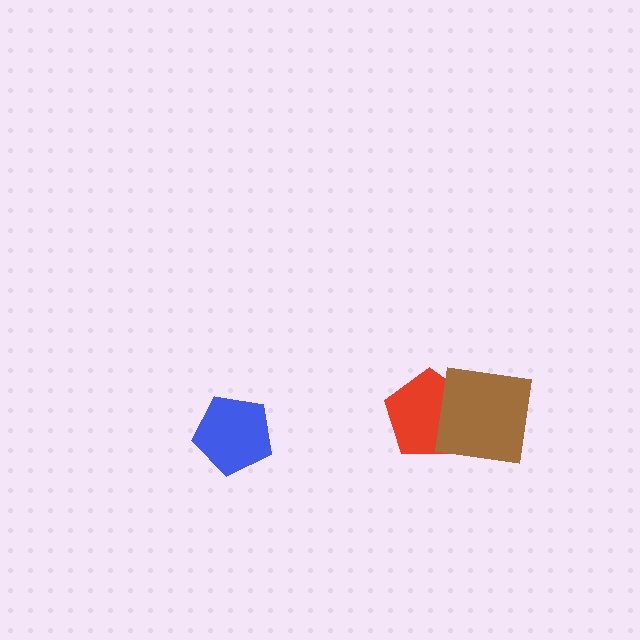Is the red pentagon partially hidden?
Yes, it is partially covered by another shape.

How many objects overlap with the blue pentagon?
0 objects overlap with the blue pentagon.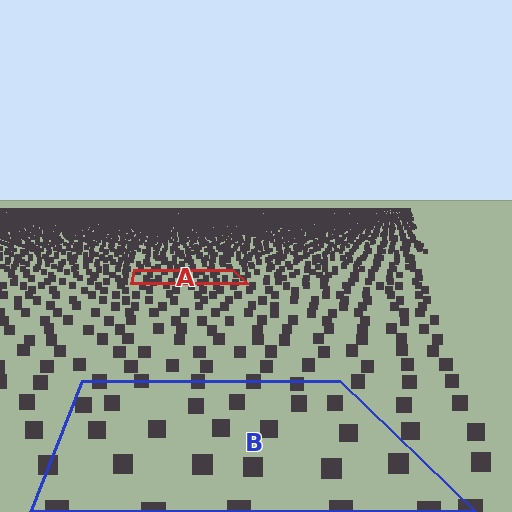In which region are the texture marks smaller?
The texture marks are smaller in region A, because it is farther away.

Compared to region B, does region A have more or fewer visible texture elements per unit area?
Region A has more texture elements per unit area — they are packed more densely because it is farther away.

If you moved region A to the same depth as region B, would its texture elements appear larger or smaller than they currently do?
They would appear larger. At a closer depth, the same texture elements are projected at a bigger on-screen size.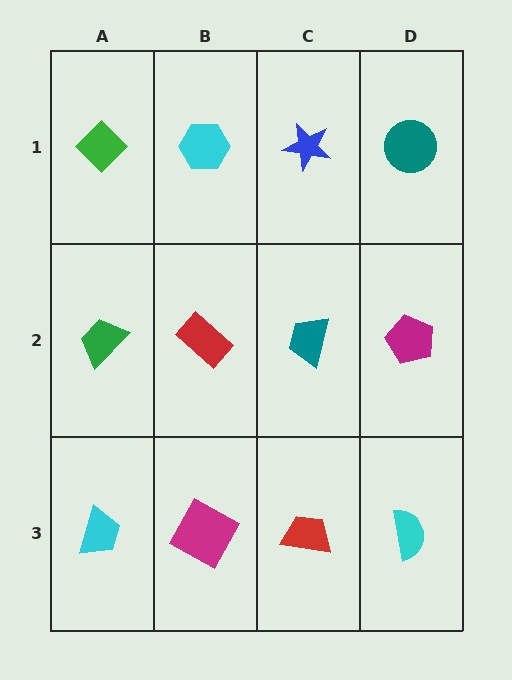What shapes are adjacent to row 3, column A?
A green trapezoid (row 2, column A), a magenta square (row 3, column B).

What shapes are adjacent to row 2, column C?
A blue star (row 1, column C), a red trapezoid (row 3, column C), a red rectangle (row 2, column B), a magenta pentagon (row 2, column D).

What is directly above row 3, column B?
A red rectangle.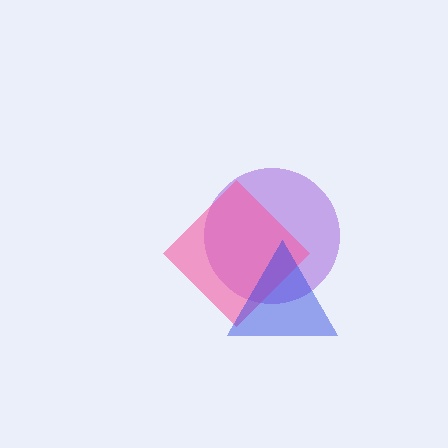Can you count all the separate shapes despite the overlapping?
Yes, there are 3 separate shapes.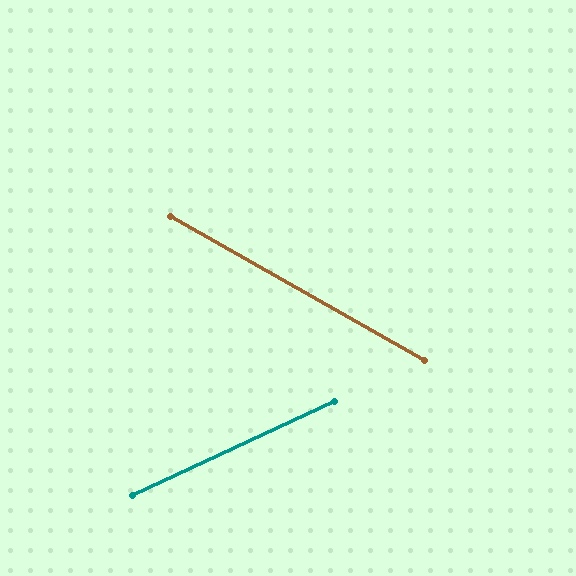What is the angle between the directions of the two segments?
Approximately 55 degrees.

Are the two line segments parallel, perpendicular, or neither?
Neither parallel nor perpendicular — they differ by about 55°.